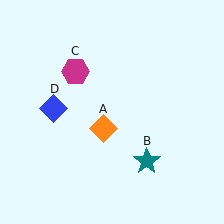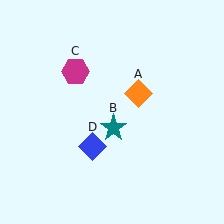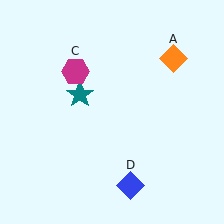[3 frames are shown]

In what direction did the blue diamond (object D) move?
The blue diamond (object D) moved down and to the right.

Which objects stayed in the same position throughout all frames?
Magenta hexagon (object C) remained stationary.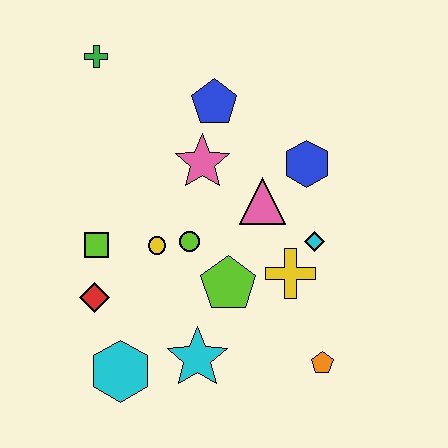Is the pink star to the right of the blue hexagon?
No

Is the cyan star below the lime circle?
Yes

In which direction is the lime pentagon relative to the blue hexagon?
The lime pentagon is below the blue hexagon.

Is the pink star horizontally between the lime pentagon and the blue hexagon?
No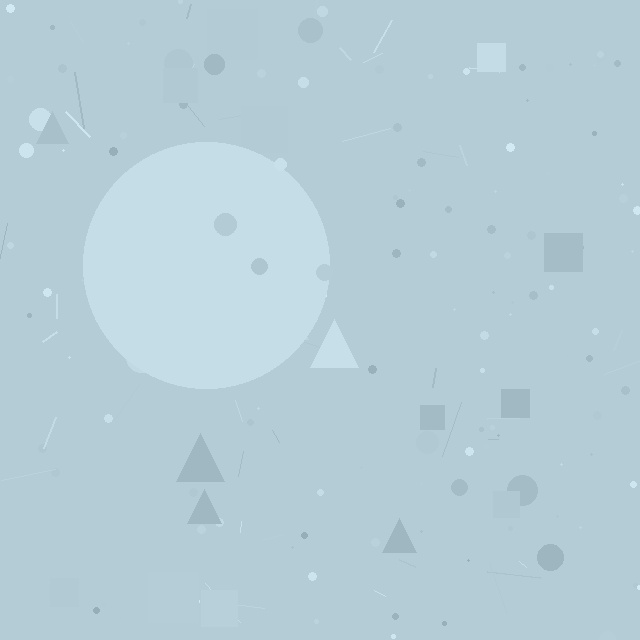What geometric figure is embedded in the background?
A circle is embedded in the background.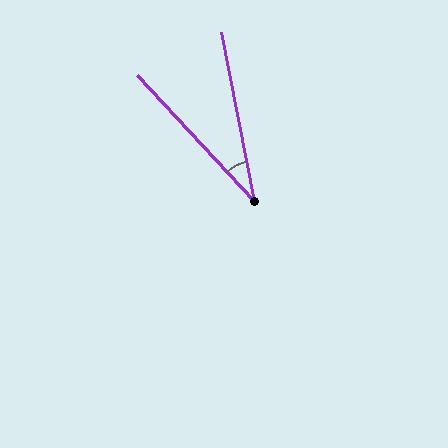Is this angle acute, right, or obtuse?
It is acute.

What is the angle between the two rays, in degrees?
Approximately 32 degrees.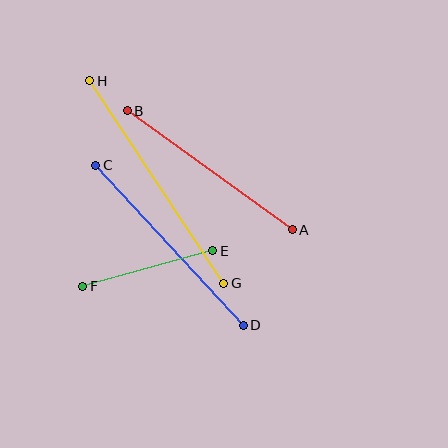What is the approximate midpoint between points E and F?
The midpoint is at approximately (148, 268) pixels.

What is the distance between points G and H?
The distance is approximately 243 pixels.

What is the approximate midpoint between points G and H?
The midpoint is at approximately (157, 182) pixels.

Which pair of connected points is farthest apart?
Points G and H are farthest apart.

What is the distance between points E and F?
The distance is approximately 135 pixels.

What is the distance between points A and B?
The distance is approximately 203 pixels.